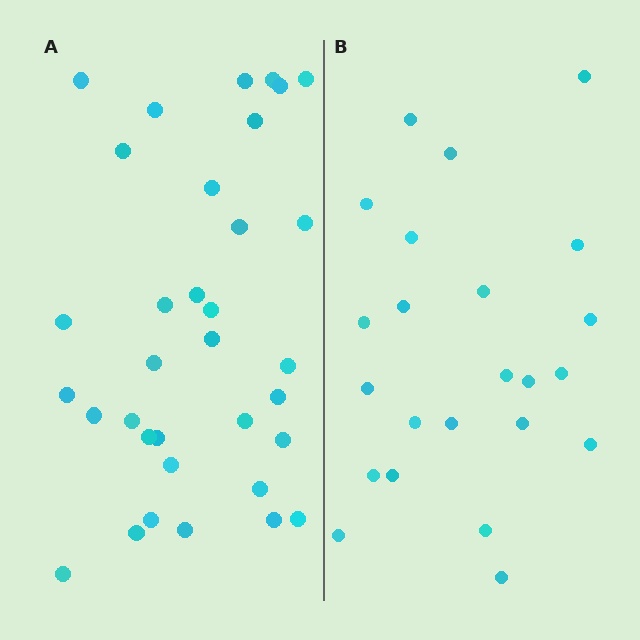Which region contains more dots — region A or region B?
Region A (the left region) has more dots.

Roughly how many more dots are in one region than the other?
Region A has roughly 12 or so more dots than region B.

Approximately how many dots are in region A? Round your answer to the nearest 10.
About 30 dots. (The exact count is 34, which rounds to 30.)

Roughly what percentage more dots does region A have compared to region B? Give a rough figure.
About 50% more.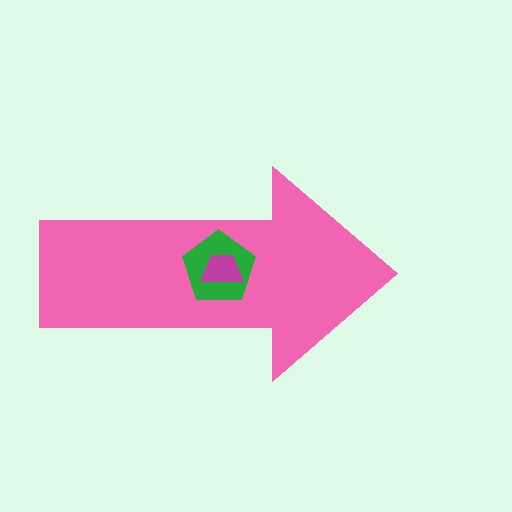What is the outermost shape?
The pink arrow.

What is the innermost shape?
The magenta trapezoid.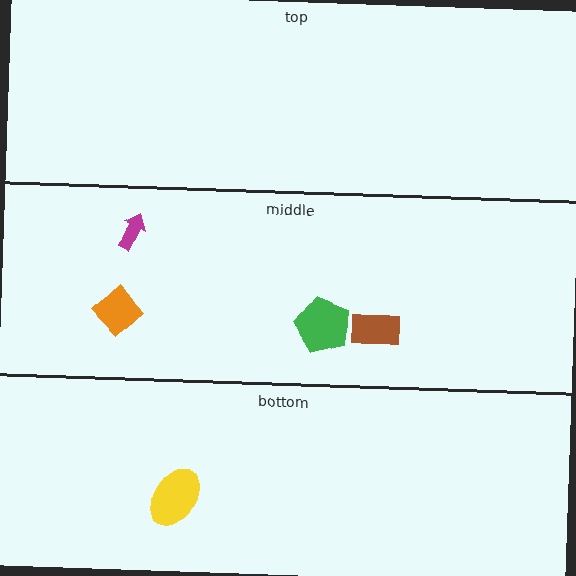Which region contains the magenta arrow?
The middle region.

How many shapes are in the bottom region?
1.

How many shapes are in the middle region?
4.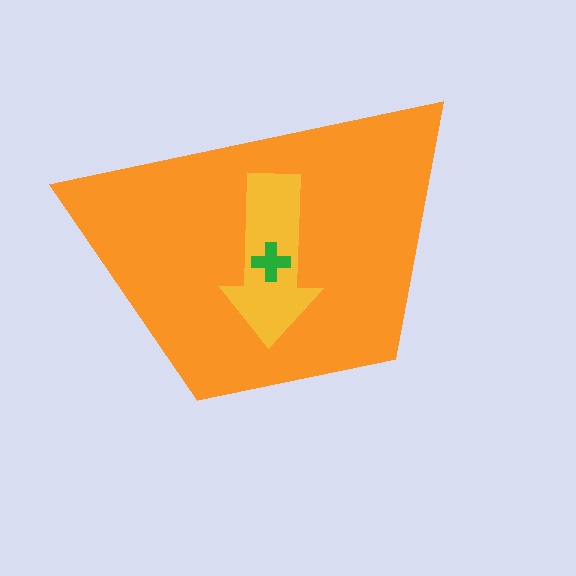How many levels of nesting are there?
3.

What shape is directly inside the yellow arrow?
The green cross.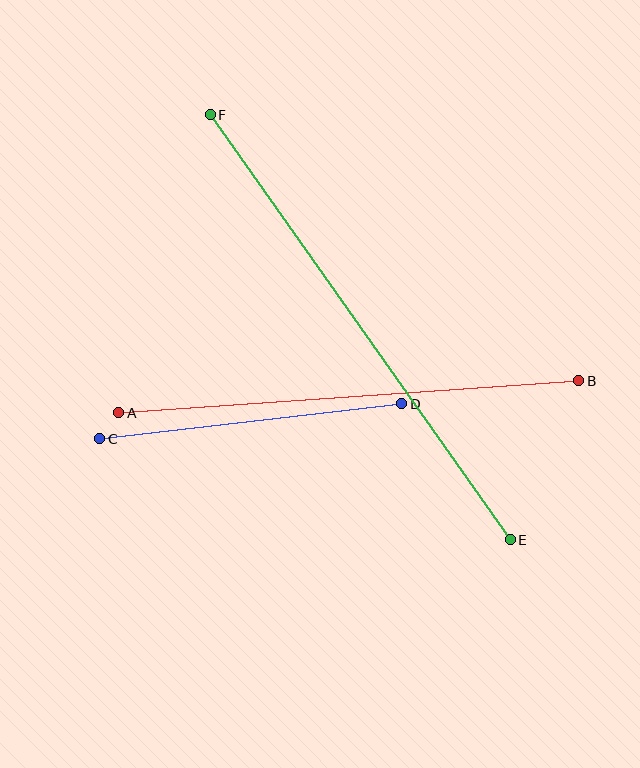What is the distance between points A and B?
The distance is approximately 461 pixels.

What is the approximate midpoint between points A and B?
The midpoint is at approximately (349, 397) pixels.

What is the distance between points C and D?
The distance is approximately 304 pixels.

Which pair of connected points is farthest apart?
Points E and F are farthest apart.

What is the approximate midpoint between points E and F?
The midpoint is at approximately (360, 327) pixels.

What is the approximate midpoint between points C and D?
The midpoint is at approximately (251, 421) pixels.